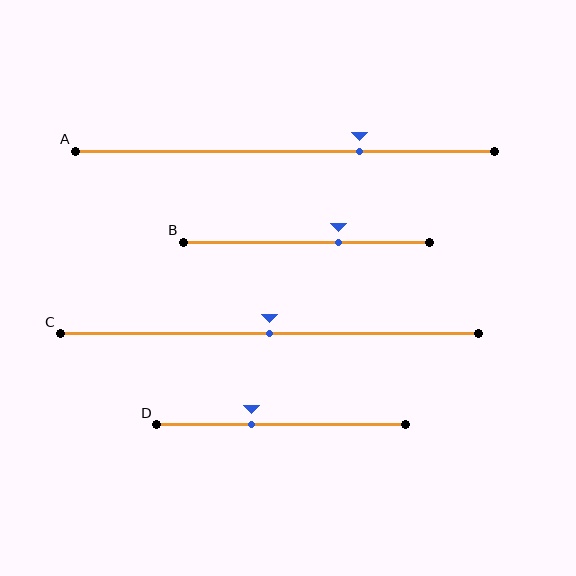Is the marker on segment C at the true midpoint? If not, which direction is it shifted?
Yes, the marker on segment C is at the true midpoint.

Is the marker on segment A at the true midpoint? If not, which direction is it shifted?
No, the marker on segment A is shifted to the right by about 18% of the segment length.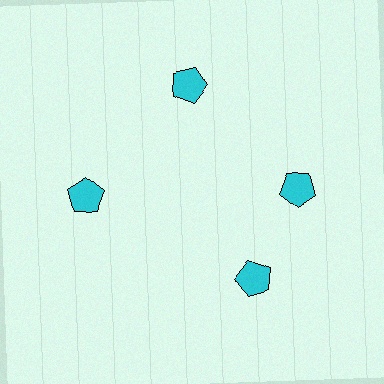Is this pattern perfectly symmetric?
No. The 4 cyan pentagons are arranged in a ring, but one element near the 6 o'clock position is rotated out of alignment along the ring, breaking the 4-fold rotational symmetry.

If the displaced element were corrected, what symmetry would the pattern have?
It would have 4-fold rotational symmetry — the pattern would map onto itself every 90 degrees.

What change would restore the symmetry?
The symmetry would be restored by rotating it back into even spacing with its neighbors so that all 4 pentagons sit at equal angles and equal distance from the center.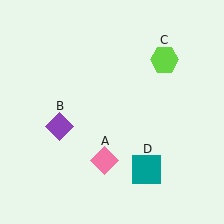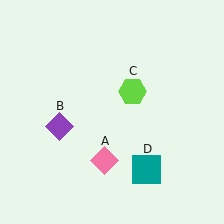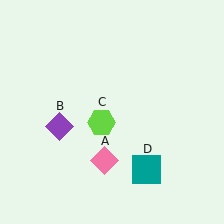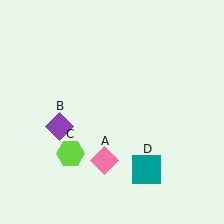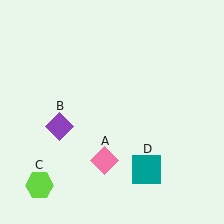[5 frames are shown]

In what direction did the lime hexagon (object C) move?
The lime hexagon (object C) moved down and to the left.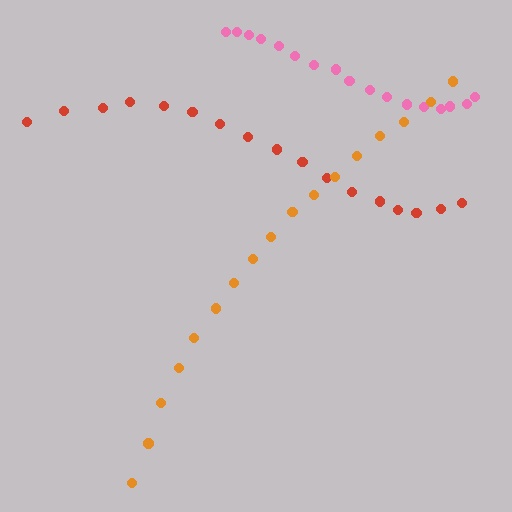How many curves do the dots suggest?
There are 3 distinct paths.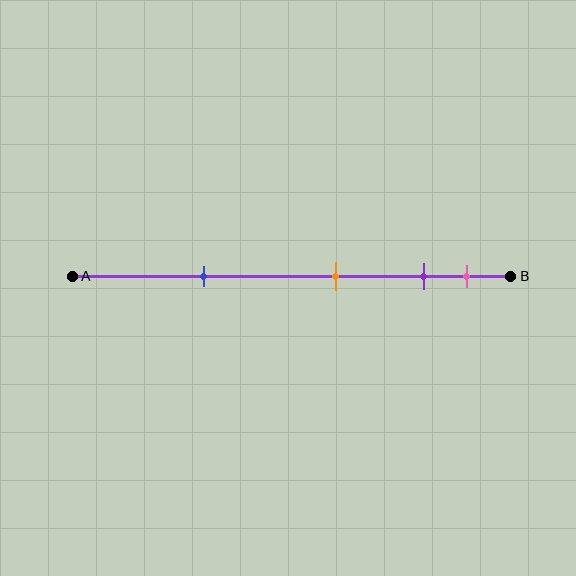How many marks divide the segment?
There are 4 marks dividing the segment.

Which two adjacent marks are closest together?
The purple and pink marks are the closest adjacent pair.